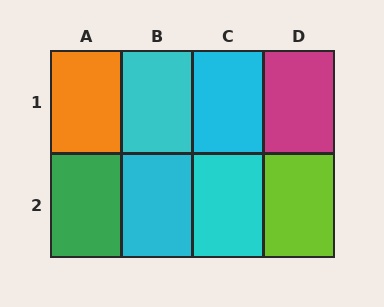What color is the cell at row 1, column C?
Cyan.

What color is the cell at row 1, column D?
Magenta.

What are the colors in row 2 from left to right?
Green, cyan, cyan, lime.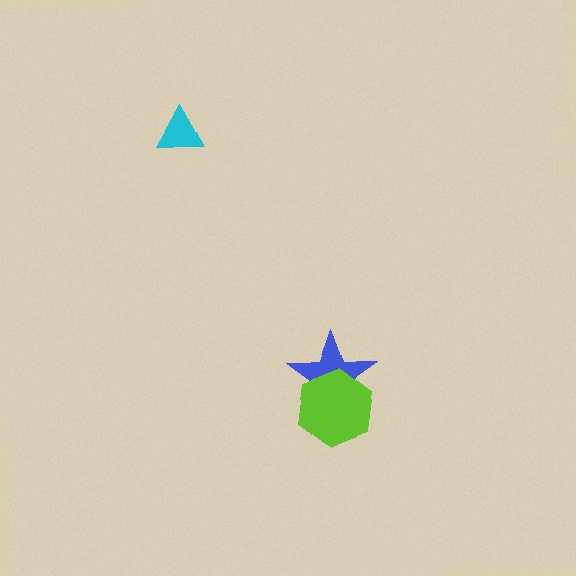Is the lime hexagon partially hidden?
No, no other shape covers it.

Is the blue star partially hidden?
Yes, it is partially covered by another shape.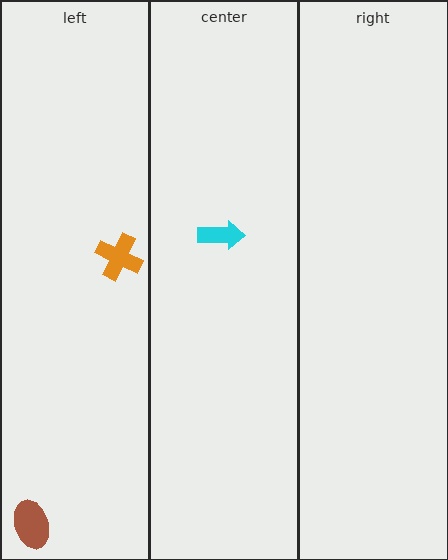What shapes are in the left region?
The brown ellipse, the orange cross.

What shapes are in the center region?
The cyan arrow.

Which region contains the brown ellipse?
The left region.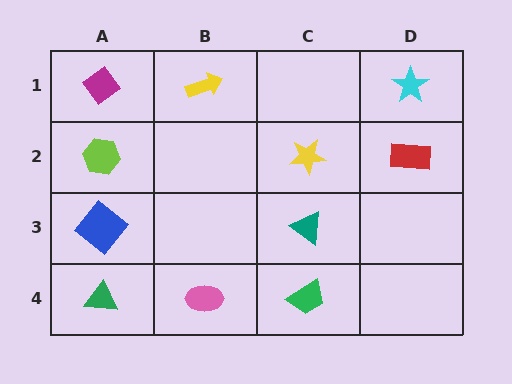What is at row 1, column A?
A magenta diamond.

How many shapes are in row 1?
3 shapes.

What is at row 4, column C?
A green trapezoid.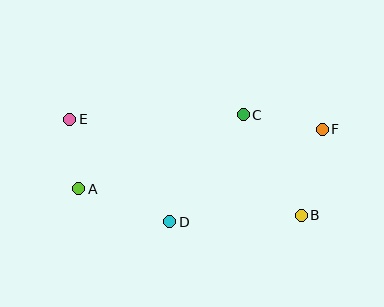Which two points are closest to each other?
Points A and E are closest to each other.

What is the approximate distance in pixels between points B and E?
The distance between B and E is approximately 250 pixels.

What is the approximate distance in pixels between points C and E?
The distance between C and E is approximately 173 pixels.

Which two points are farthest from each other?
Points E and F are farthest from each other.